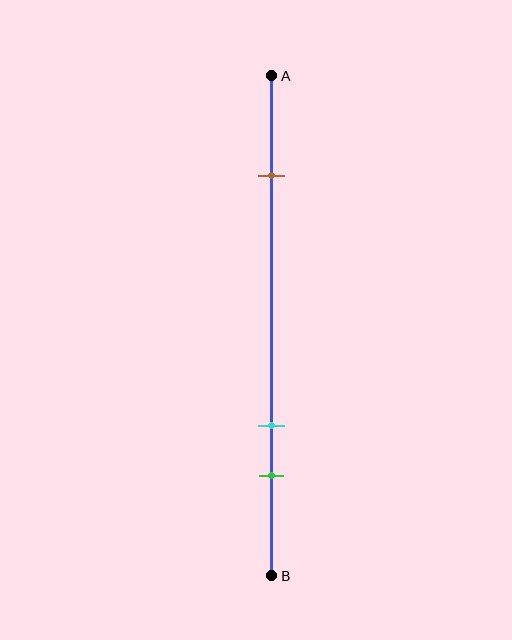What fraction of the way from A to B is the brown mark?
The brown mark is approximately 20% (0.2) of the way from A to B.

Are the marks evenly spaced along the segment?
No, the marks are not evenly spaced.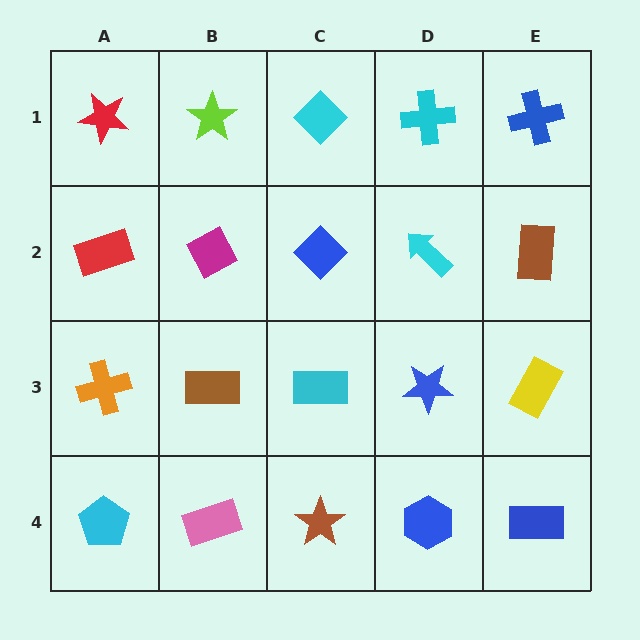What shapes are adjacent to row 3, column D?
A cyan arrow (row 2, column D), a blue hexagon (row 4, column D), a cyan rectangle (row 3, column C), a yellow rectangle (row 3, column E).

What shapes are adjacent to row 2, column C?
A cyan diamond (row 1, column C), a cyan rectangle (row 3, column C), a magenta diamond (row 2, column B), a cyan arrow (row 2, column D).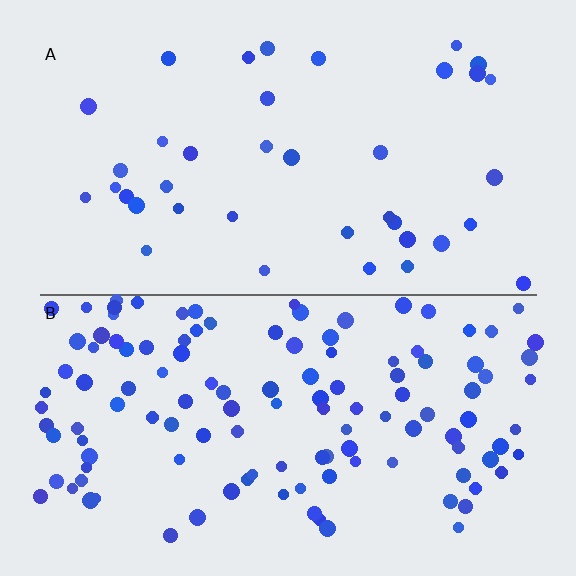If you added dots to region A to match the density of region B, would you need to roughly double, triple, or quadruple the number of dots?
Approximately triple.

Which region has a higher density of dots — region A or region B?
B (the bottom).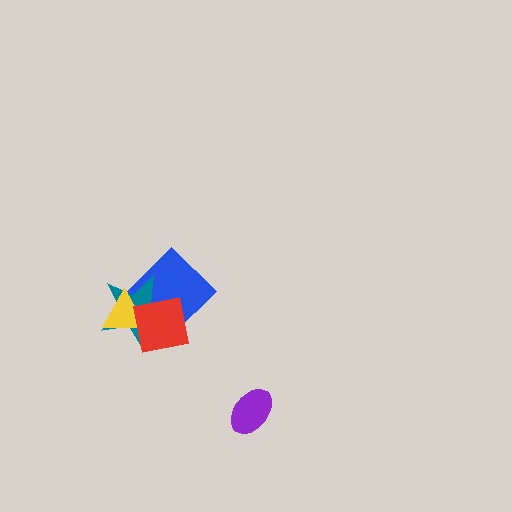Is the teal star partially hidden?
Yes, it is partially covered by another shape.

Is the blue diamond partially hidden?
Yes, it is partially covered by another shape.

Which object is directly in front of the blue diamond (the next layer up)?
The teal star is directly in front of the blue diamond.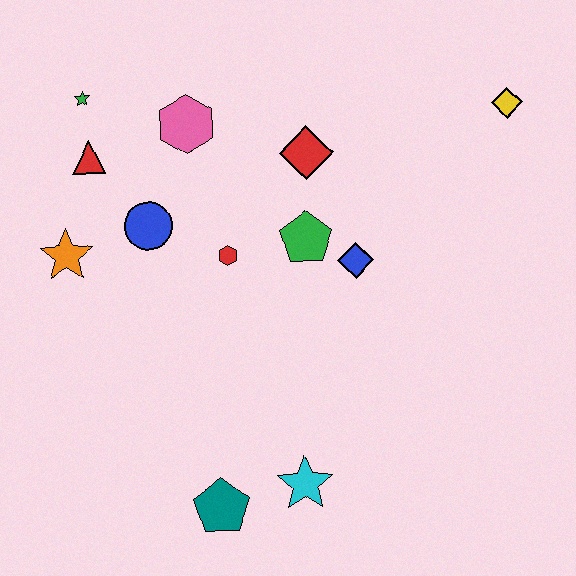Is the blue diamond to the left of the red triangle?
No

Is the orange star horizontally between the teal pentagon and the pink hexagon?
No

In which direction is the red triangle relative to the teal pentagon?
The red triangle is above the teal pentagon.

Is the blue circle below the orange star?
No